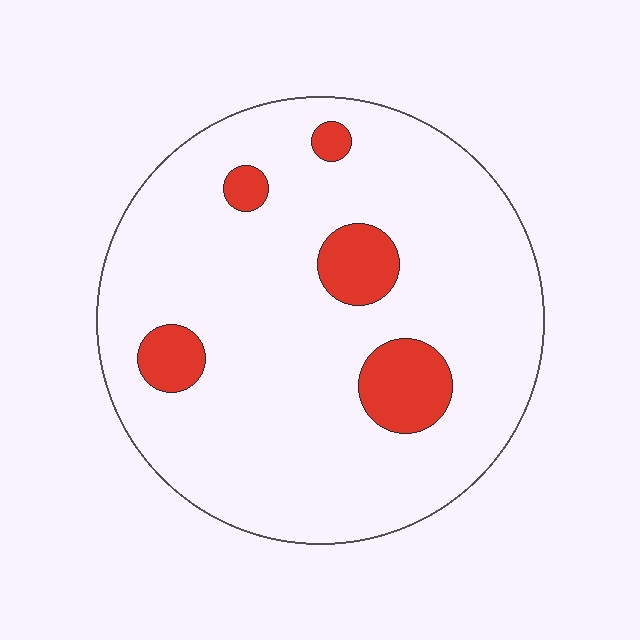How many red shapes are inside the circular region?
5.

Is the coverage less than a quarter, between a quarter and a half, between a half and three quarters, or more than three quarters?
Less than a quarter.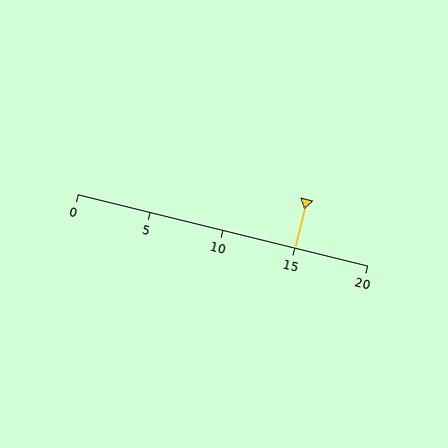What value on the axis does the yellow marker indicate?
The marker indicates approximately 15.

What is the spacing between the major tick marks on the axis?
The major ticks are spaced 5 apart.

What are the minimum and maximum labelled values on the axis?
The axis runs from 0 to 20.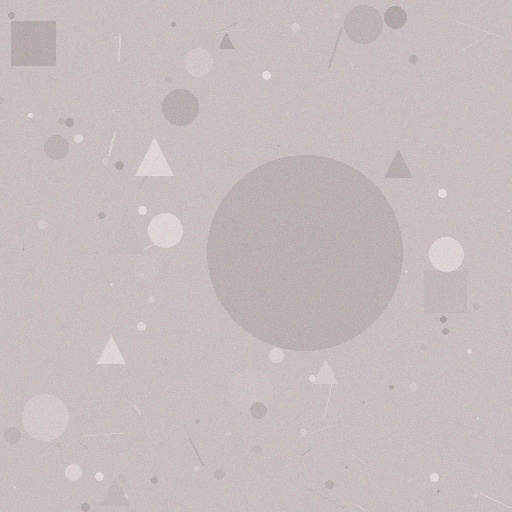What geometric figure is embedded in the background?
A circle is embedded in the background.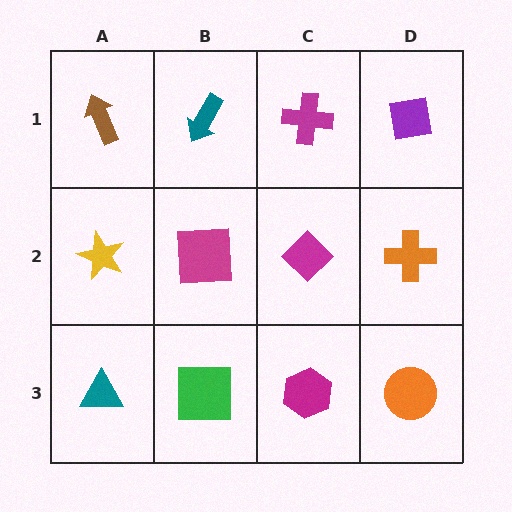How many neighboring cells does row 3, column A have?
2.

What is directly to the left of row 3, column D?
A magenta hexagon.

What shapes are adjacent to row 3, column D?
An orange cross (row 2, column D), a magenta hexagon (row 3, column C).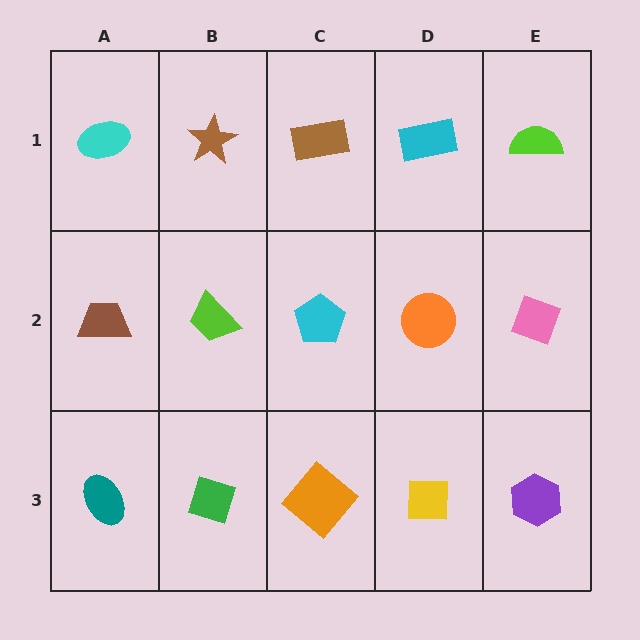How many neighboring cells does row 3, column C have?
3.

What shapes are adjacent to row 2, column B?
A brown star (row 1, column B), a green diamond (row 3, column B), a brown trapezoid (row 2, column A), a cyan pentagon (row 2, column C).